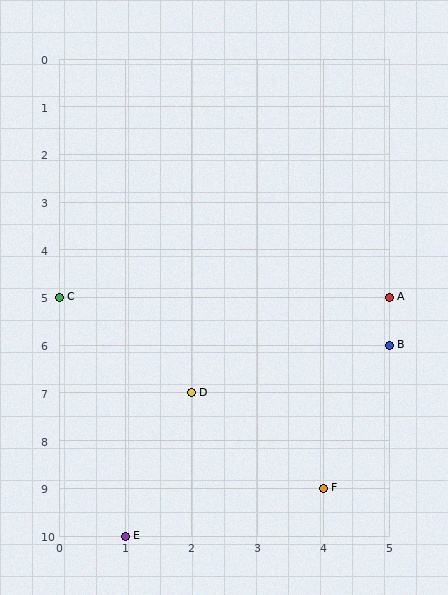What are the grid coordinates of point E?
Point E is at grid coordinates (1, 10).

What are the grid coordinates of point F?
Point F is at grid coordinates (4, 9).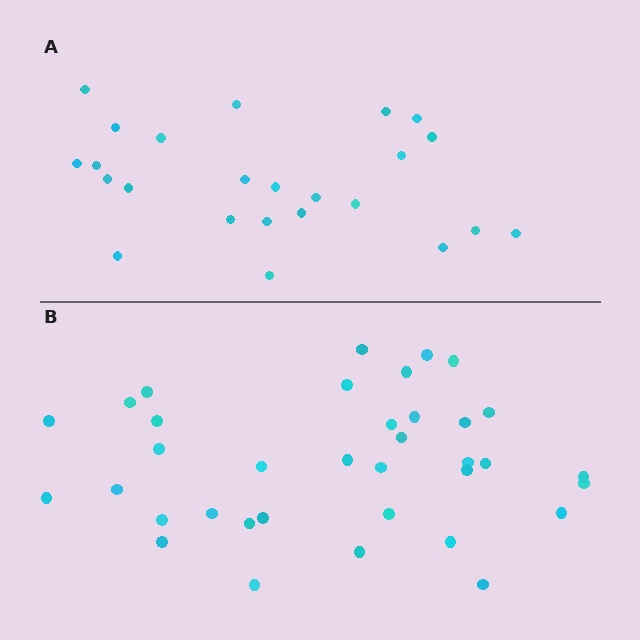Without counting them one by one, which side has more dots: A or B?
Region B (the bottom region) has more dots.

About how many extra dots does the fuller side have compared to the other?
Region B has roughly 12 or so more dots than region A.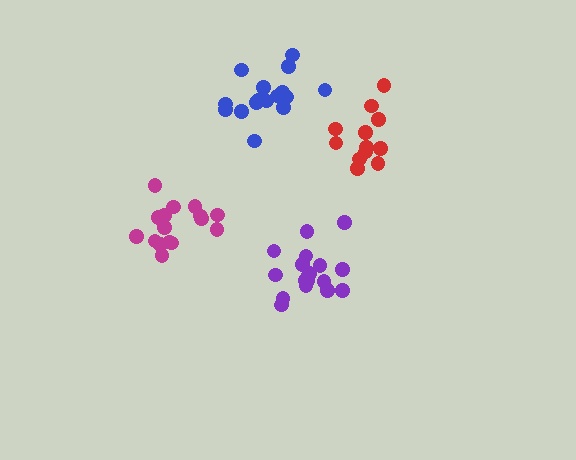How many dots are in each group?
Group 1: 18 dots, Group 2: 16 dots, Group 3: 16 dots, Group 4: 12 dots (62 total).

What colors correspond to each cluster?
The clusters are colored: purple, blue, magenta, red.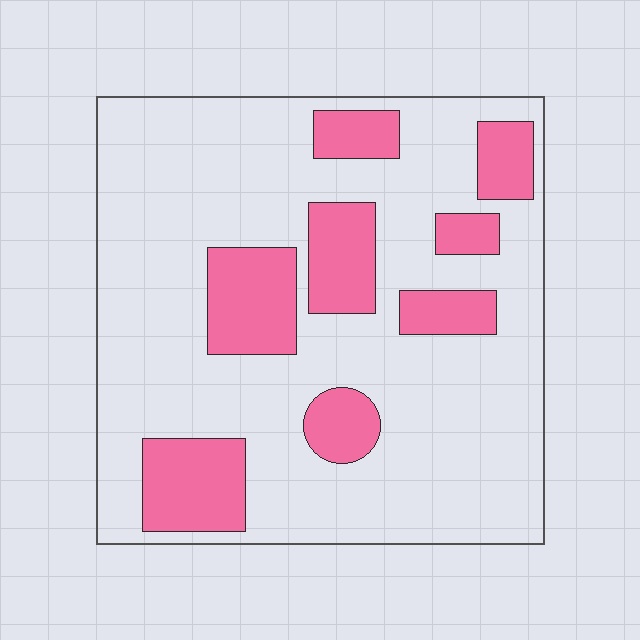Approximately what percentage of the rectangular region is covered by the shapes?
Approximately 25%.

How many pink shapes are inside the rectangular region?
8.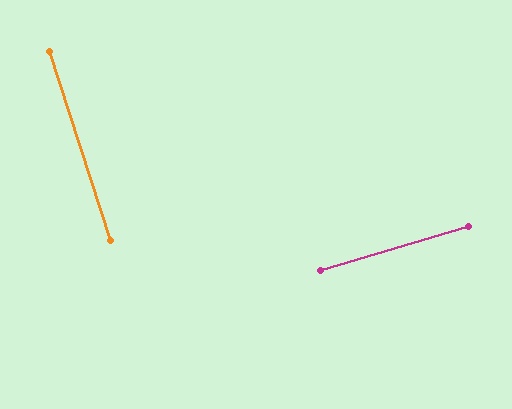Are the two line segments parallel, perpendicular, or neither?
Perpendicular — they meet at approximately 89°.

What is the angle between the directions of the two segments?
Approximately 89 degrees.